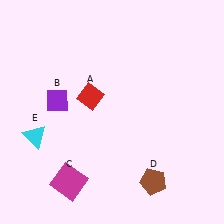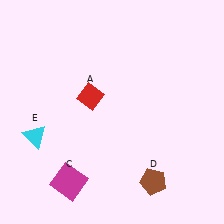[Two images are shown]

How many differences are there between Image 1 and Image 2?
There is 1 difference between the two images.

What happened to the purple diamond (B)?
The purple diamond (B) was removed in Image 2. It was in the top-left area of Image 1.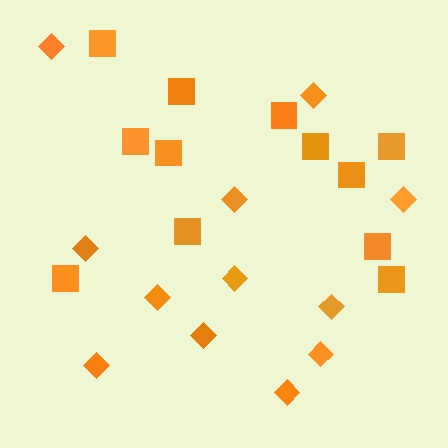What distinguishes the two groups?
There are 2 groups: one group of squares (12) and one group of diamonds (12).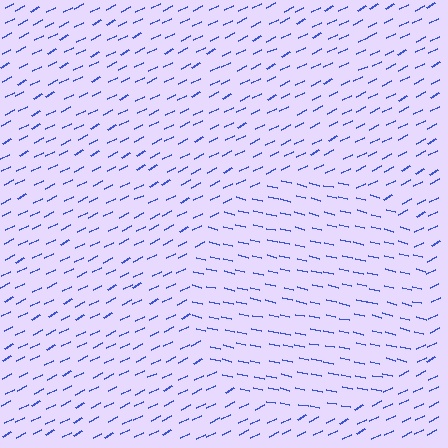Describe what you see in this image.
The image is filled with small blue line segments. A circle region in the image has lines oriented differently from the surrounding lines, creating a visible texture boundary.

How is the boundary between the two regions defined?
The boundary is defined purely by a change in line orientation (approximately 39 degrees difference). All lines are the same color and thickness.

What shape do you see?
I see a circle.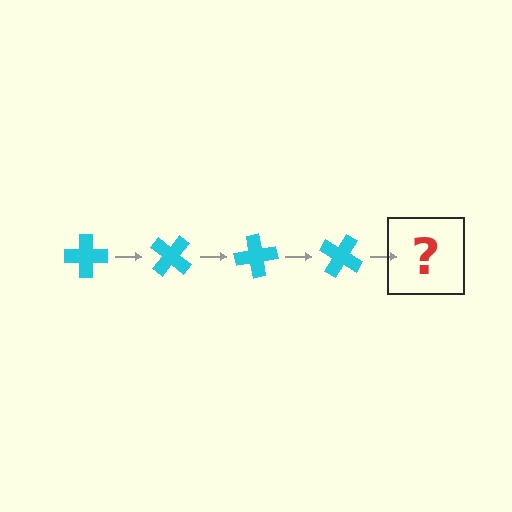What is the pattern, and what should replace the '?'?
The pattern is that the cross rotates 40 degrees each step. The '?' should be a cyan cross rotated 160 degrees.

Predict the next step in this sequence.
The next step is a cyan cross rotated 160 degrees.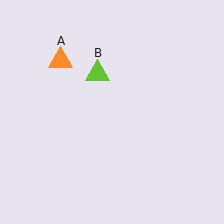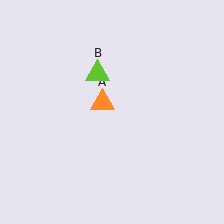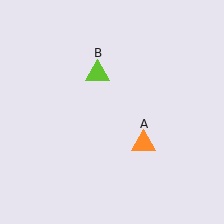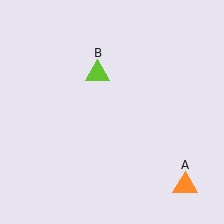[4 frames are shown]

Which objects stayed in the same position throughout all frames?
Lime triangle (object B) remained stationary.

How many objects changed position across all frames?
1 object changed position: orange triangle (object A).